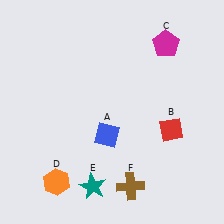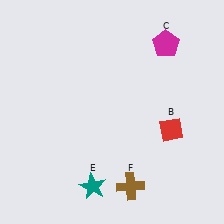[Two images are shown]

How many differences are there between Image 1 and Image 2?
There are 2 differences between the two images.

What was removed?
The orange hexagon (D), the blue diamond (A) were removed in Image 2.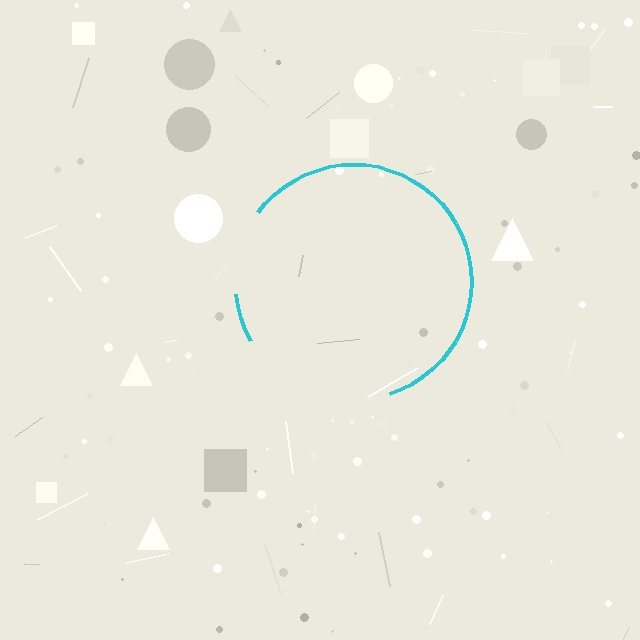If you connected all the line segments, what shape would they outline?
They would outline a circle.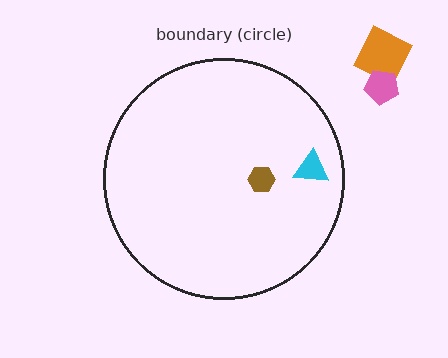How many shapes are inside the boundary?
2 inside, 2 outside.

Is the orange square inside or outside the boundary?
Outside.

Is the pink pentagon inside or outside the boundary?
Outside.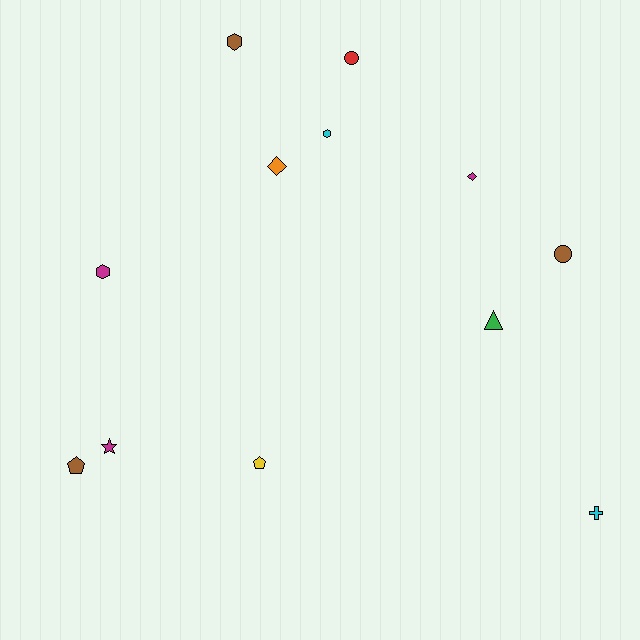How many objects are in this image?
There are 12 objects.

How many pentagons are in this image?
There are 2 pentagons.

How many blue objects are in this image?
There are no blue objects.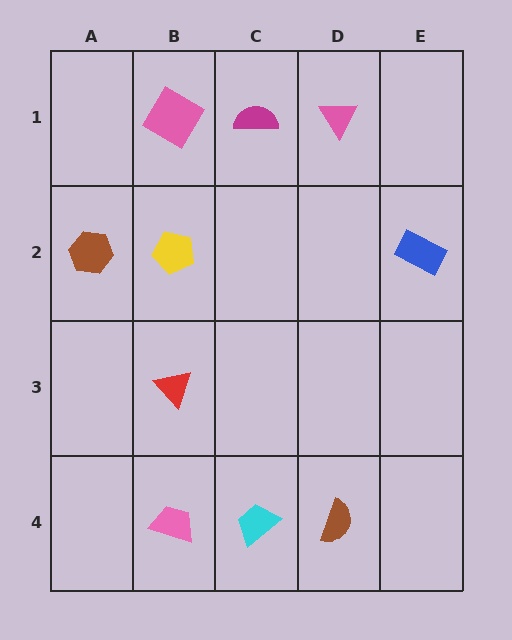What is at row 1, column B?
A pink diamond.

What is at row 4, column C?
A cyan trapezoid.